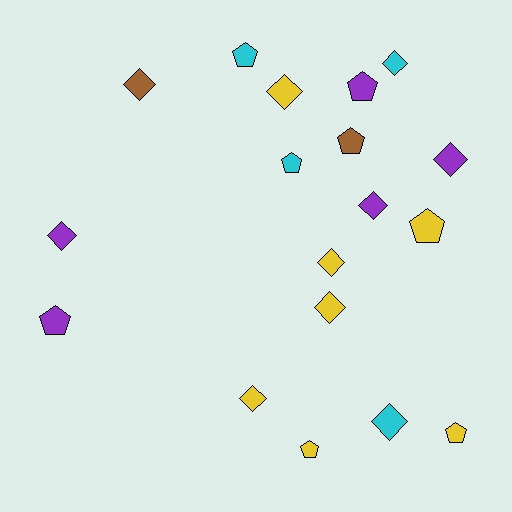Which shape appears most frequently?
Diamond, with 10 objects.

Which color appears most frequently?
Yellow, with 7 objects.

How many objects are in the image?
There are 18 objects.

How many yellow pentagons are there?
There are 3 yellow pentagons.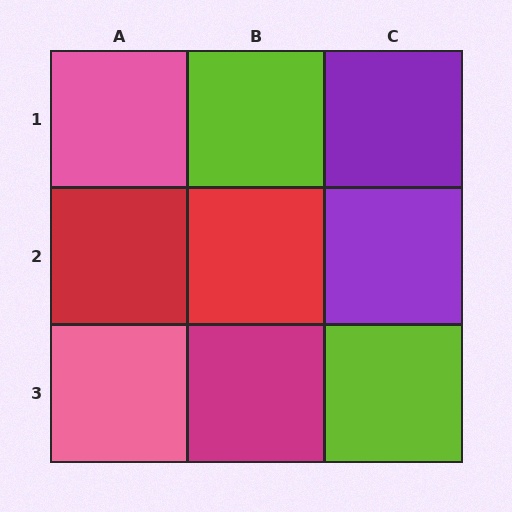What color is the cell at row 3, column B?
Magenta.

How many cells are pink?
2 cells are pink.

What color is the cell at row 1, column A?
Pink.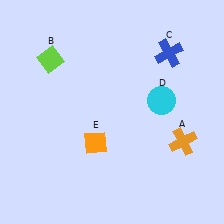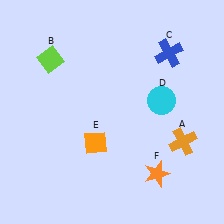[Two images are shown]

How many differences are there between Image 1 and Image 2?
There is 1 difference between the two images.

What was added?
An orange star (F) was added in Image 2.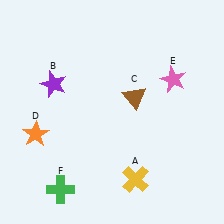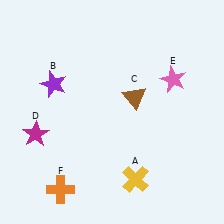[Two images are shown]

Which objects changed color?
D changed from orange to magenta. F changed from green to orange.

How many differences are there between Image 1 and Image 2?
There are 2 differences between the two images.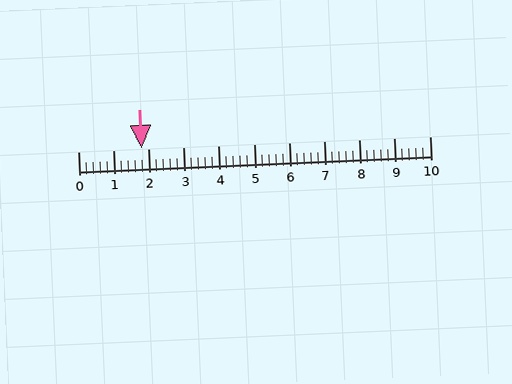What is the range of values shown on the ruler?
The ruler shows values from 0 to 10.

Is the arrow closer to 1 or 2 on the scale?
The arrow is closer to 2.